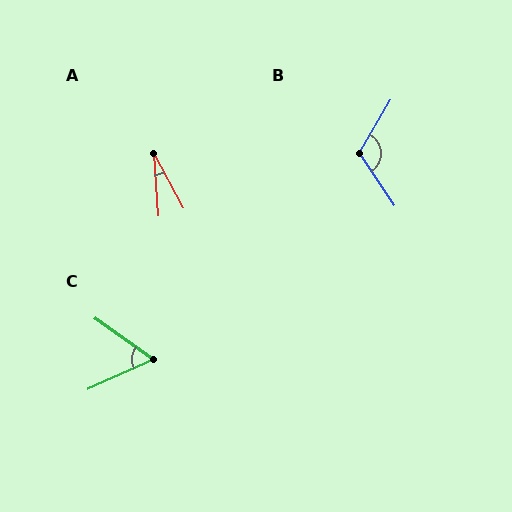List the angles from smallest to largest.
A (24°), C (60°), B (115°).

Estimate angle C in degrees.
Approximately 60 degrees.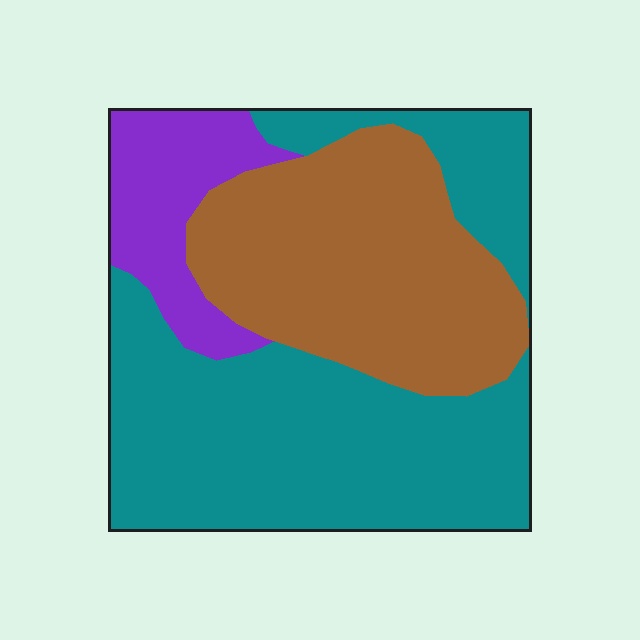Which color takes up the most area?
Teal, at roughly 50%.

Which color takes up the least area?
Purple, at roughly 15%.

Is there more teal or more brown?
Teal.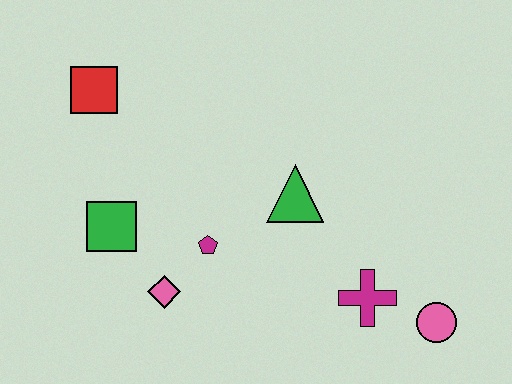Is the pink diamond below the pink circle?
No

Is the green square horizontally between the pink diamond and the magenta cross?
No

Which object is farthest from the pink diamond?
The pink circle is farthest from the pink diamond.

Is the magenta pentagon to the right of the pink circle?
No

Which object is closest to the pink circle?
The magenta cross is closest to the pink circle.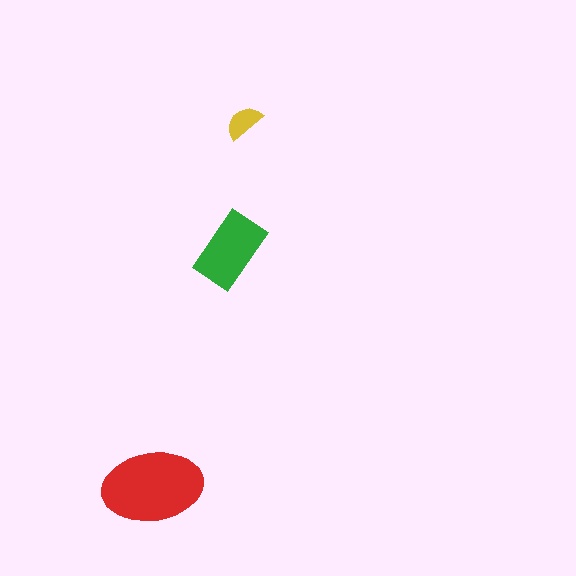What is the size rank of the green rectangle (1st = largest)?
2nd.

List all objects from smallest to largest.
The yellow semicircle, the green rectangle, the red ellipse.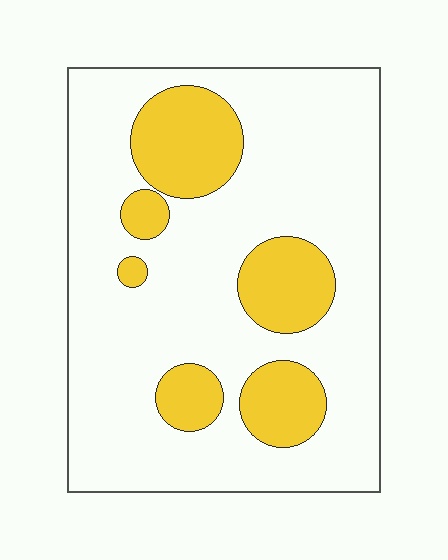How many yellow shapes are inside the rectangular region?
6.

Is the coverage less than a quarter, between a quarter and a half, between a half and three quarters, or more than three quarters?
Less than a quarter.